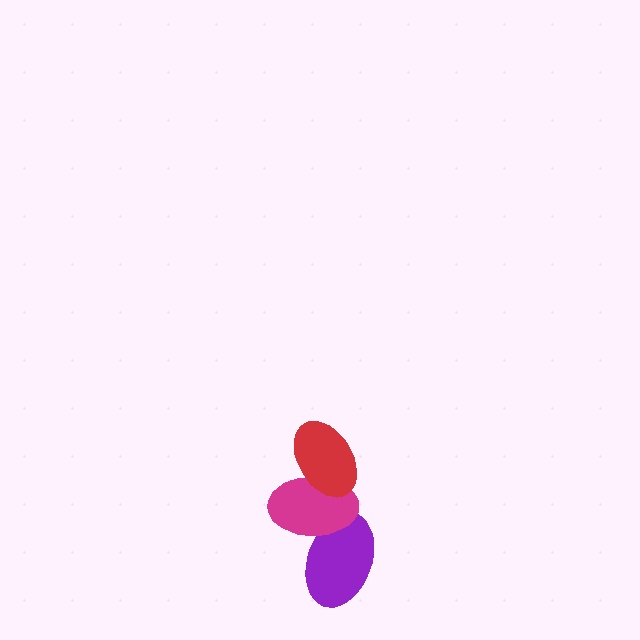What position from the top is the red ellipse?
The red ellipse is 1st from the top.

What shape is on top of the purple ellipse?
The magenta ellipse is on top of the purple ellipse.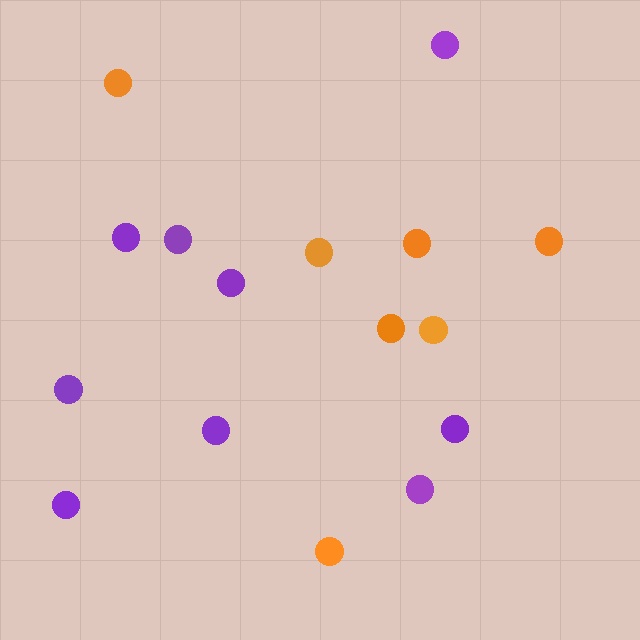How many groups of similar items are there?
There are 2 groups: one group of purple circles (9) and one group of orange circles (7).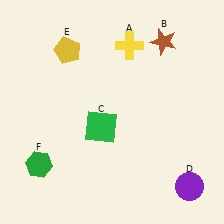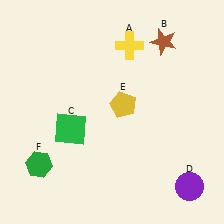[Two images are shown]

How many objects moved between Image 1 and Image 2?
2 objects moved between the two images.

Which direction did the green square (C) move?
The green square (C) moved left.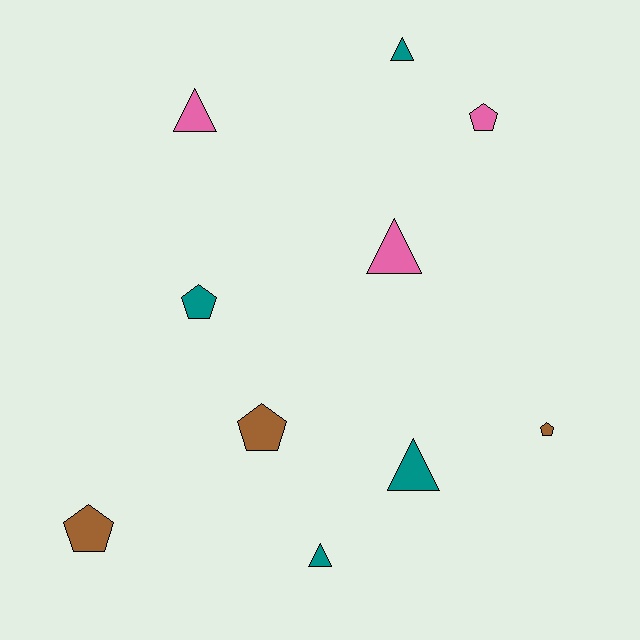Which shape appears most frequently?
Pentagon, with 5 objects.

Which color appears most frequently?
Teal, with 4 objects.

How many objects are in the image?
There are 10 objects.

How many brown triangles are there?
There are no brown triangles.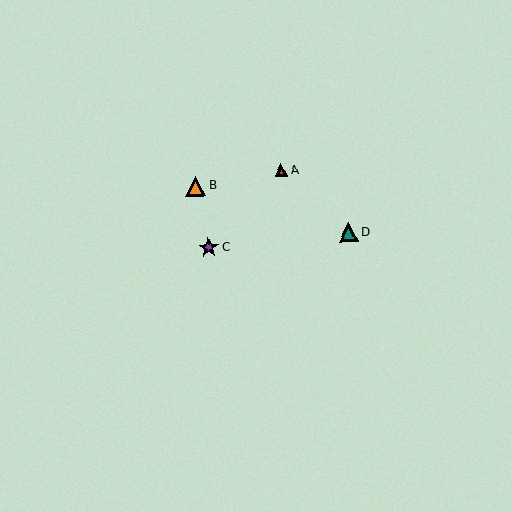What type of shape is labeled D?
Shape D is a teal triangle.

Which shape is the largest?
The orange triangle (labeled B) is the largest.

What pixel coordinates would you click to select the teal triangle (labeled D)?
Click at (348, 233) to select the teal triangle D.